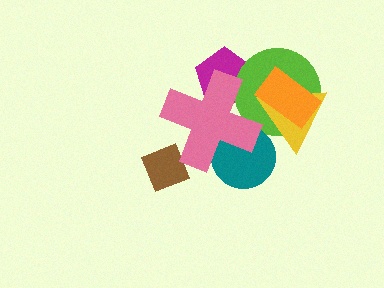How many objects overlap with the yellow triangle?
2 objects overlap with the yellow triangle.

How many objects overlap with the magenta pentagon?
2 objects overlap with the magenta pentagon.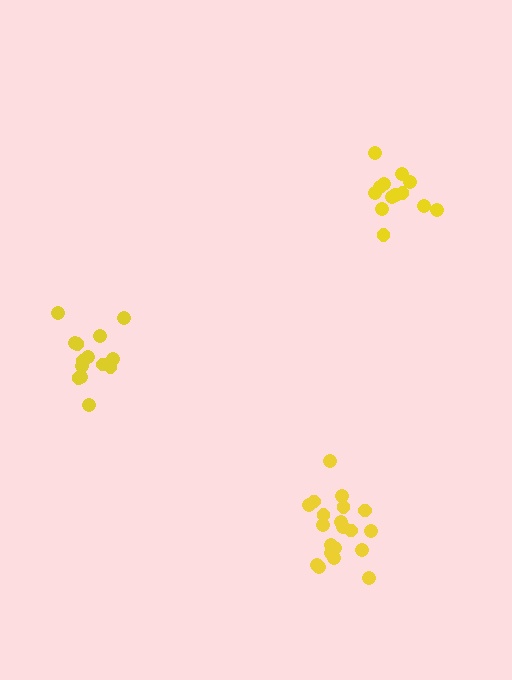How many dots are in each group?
Group 1: 14 dots, Group 2: 20 dots, Group 3: 14 dots (48 total).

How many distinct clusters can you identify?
There are 3 distinct clusters.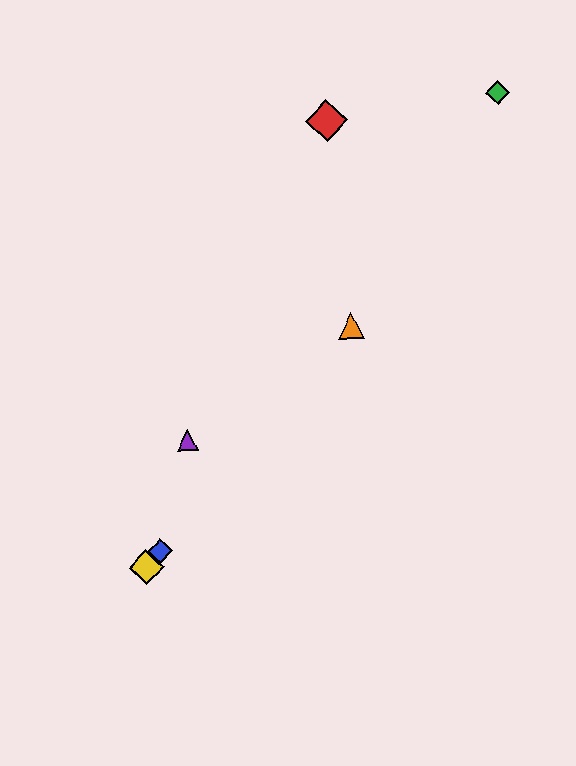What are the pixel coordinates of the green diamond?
The green diamond is at (498, 93).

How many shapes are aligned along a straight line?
3 shapes (the blue diamond, the yellow diamond, the orange triangle) are aligned along a straight line.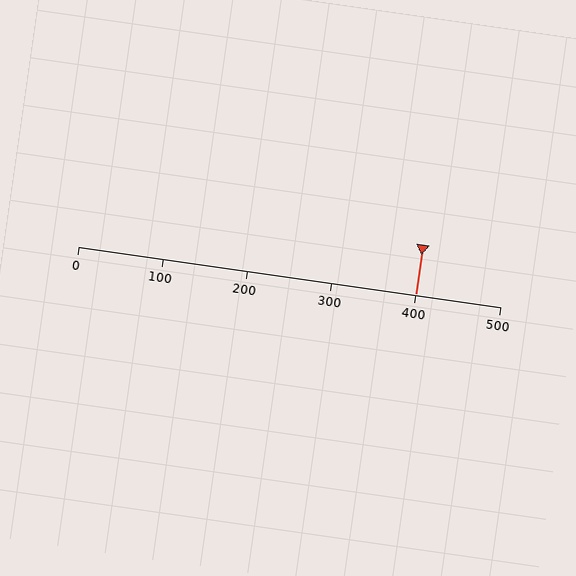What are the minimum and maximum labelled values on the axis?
The axis runs from 0 to 500.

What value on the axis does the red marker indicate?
The marker indicates approximately 400.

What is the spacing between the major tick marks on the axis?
The major ticks are spaced 100 apart.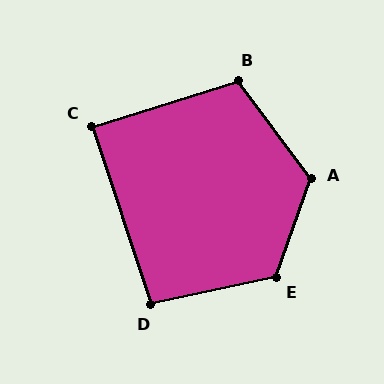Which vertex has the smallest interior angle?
C, at approximately 89 degrees.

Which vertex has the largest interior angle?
A, at approximately 124 degrees.